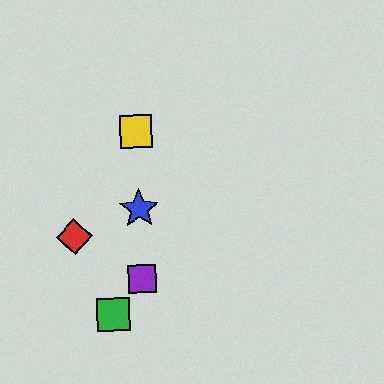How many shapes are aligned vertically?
3 shapes (the blue star, the yellow square, the purple square) are aligned vertically.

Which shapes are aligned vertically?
The blue star, the yellow square, the purple square are aligned vertically.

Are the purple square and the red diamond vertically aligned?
No, the purple square is at x≈142 and the red diamond is at x≈74.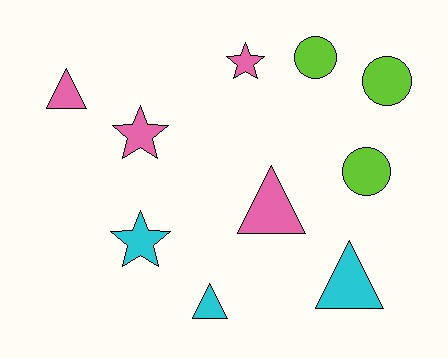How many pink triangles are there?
There are 2 pink triangles.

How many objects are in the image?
There are 10 objects.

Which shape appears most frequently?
Triangle, with 4 objects.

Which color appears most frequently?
Pink, with 4 objects.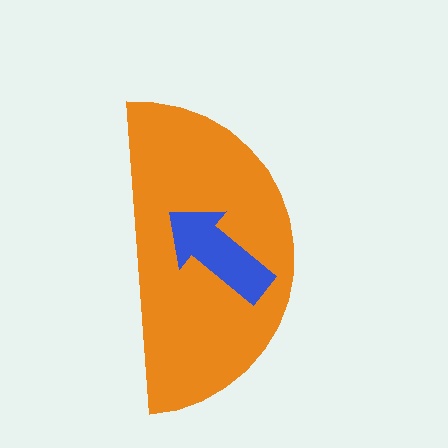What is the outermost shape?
The orange semicircle.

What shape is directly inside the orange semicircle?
The blue arrow.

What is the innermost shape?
The blue arrow.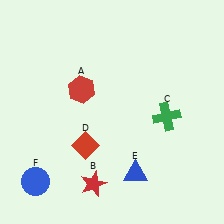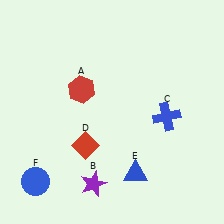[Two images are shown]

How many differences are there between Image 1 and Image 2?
There are 2 differences between the two images.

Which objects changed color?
B changed from red to purple. C changed from green to blue.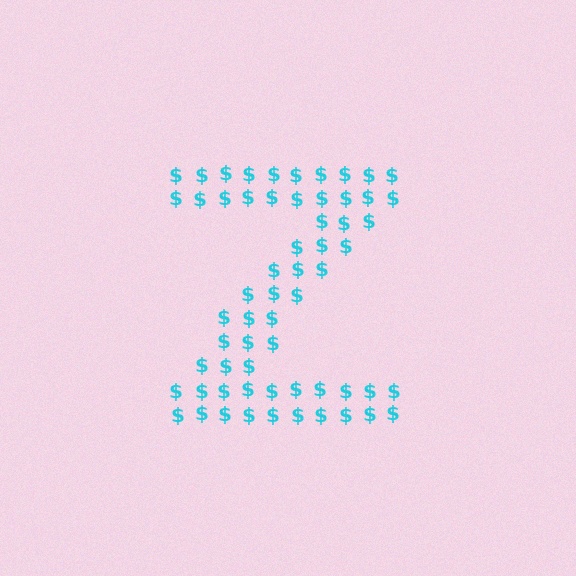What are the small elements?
The small elements are dollar signs.